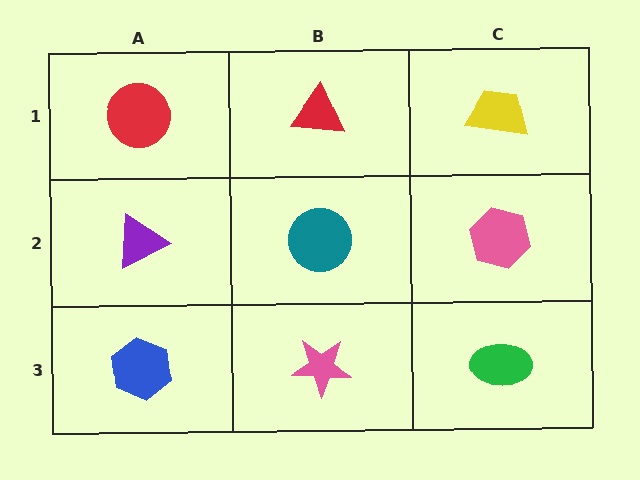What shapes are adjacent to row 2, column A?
A red circle (row 1, column A), a blue hexagon (row 3, column A), a teal circle (row 2, column B).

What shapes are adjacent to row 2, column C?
A yellow trapezoid (row 1, column C), a green ellipse (row 3, column C), a teal circle (row 2, column B).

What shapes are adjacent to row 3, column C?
A pink hexagon (row 2, column C), a pink star (row 3, column B).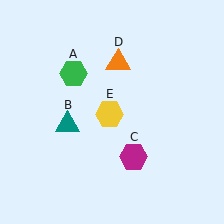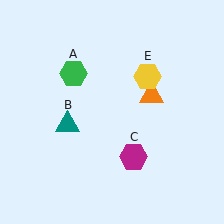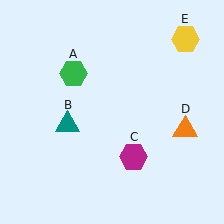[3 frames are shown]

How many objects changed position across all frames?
2 objects changed position: orange triangle (object D), yellow hexagon (object E).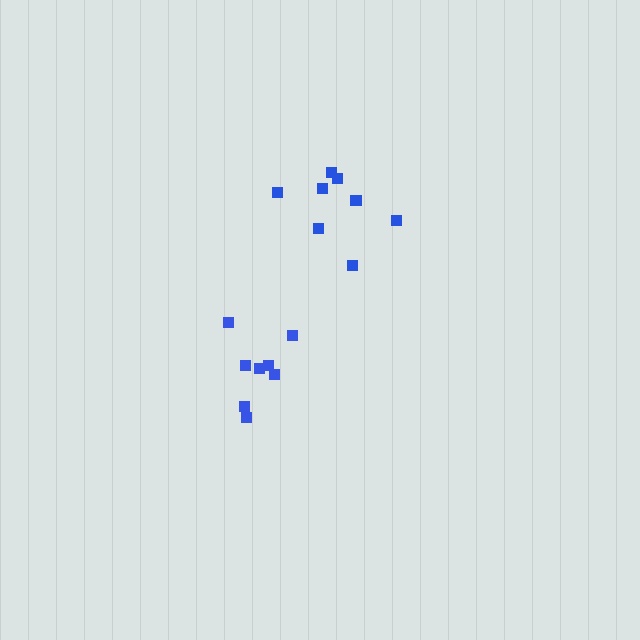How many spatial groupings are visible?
There are 2 spatial groupings.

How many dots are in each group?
Group 1: 8 dots, Group 2: 8 dots (16 total).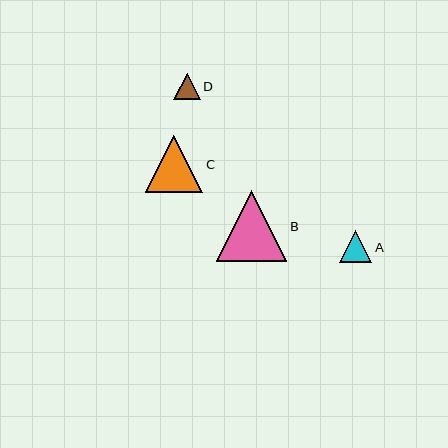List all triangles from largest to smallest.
From largest to smallest: B, C, A, D.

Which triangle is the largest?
Triangle B is the largest with a size of approximately 70 pixels.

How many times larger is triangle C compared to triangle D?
Triangle C is approximately 2.2 times the size of triangle D.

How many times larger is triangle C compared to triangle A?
Triangle C is approximately 1.8 times the size of triangle A.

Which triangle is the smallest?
Triangle D is the smallest with a size of approximately 26 pixels.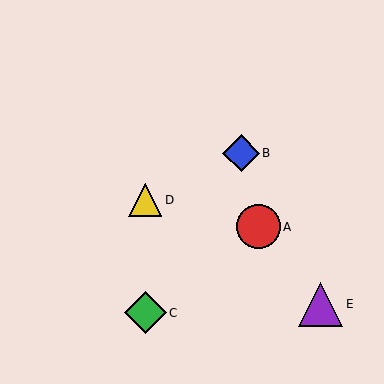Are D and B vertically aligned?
No, D is at x≈145 and B is at x≈241.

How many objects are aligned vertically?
2 objects (C, D) are aligned vertically.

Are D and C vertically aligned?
Yes, both are at x≈145.